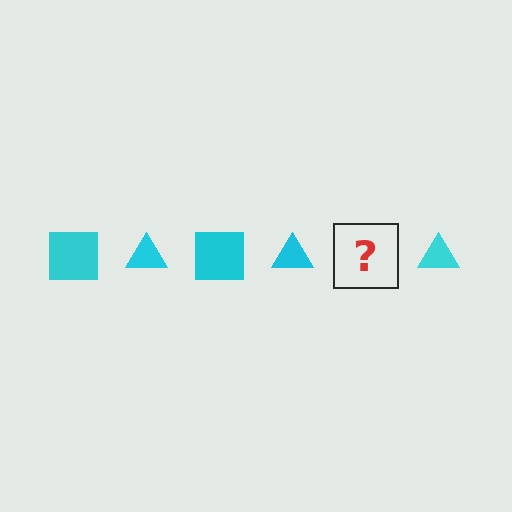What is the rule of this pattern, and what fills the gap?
The rule is that the pattern cycles through square, triangle shapes in cyan. The gap should be filled with a cyan square.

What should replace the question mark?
The question mark should be replaced with a cyan square.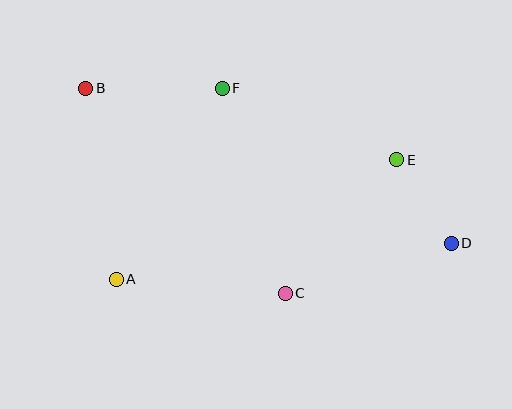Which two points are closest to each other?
Points D and E are closest to each other.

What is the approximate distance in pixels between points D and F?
The distance between D and F is approximately 277 pixels.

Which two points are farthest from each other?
Points B and D are farthest from each other.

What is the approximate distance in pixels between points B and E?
The distance between B and E is approximately 319 pixels.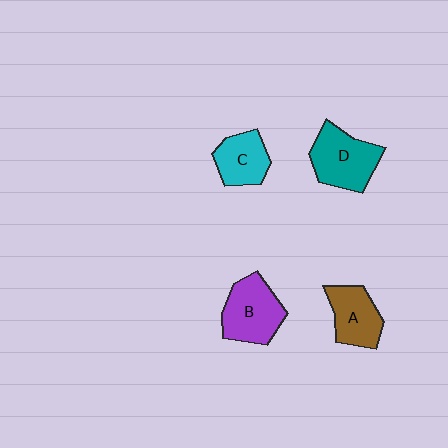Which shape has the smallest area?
Shape C (cyan).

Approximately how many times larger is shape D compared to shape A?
Approximately 1.3 times.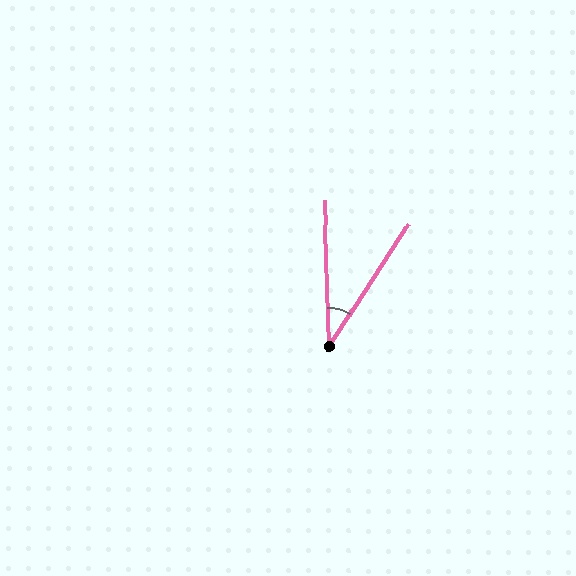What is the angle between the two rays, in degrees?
Approximately 35 degrees.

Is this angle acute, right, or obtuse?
It is acute.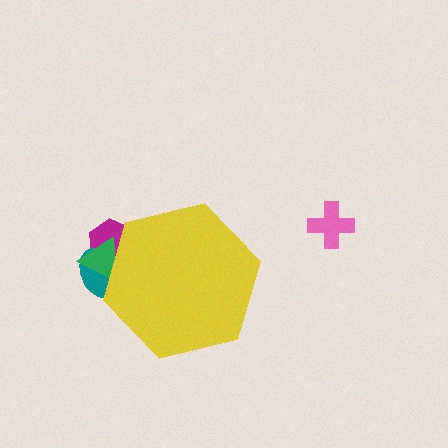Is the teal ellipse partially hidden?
Yes, the teal ellipse is partially hidden behind the yellow hexagon.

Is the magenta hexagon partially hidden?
Yes, the magenta hexagon is partially hidden behind the yellow hexagon.